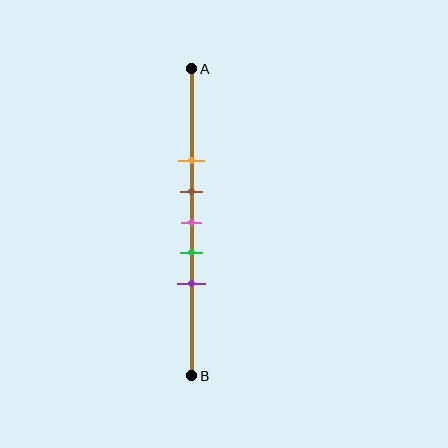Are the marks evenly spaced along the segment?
Yes, the marks are approximately evenly spaced.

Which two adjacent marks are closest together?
The brown and pink marks are the closest adjacent pair.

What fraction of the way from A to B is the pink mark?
The pink mark is approximately 50% (0.5) of the way from A to B.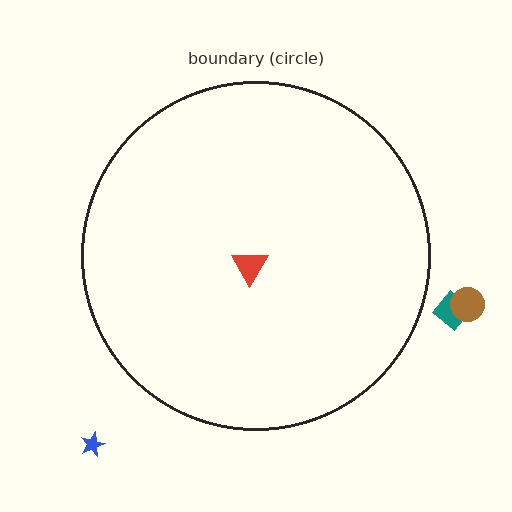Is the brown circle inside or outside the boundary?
Outside.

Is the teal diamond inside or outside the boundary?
Outside.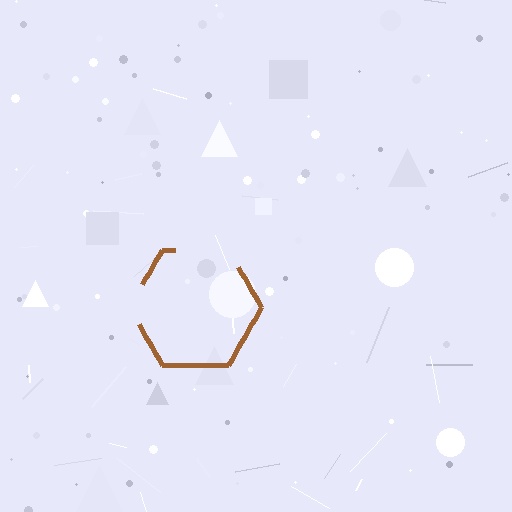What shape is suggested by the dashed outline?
The dashed outline suggests a hexagon.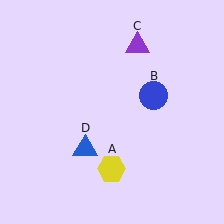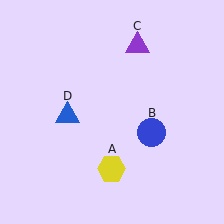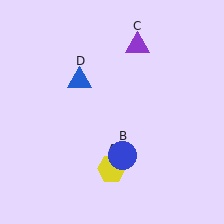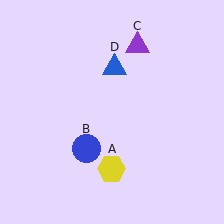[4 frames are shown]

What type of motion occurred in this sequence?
The blue circle (object B), blue triangle (object D) rotated clockwise around the center of the scene.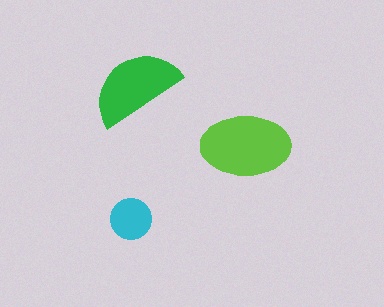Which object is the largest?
The lime ellipse.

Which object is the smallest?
The cyan circle.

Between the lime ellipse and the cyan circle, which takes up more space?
The lime ellipse.